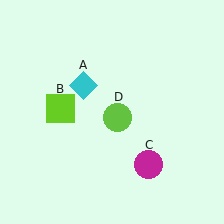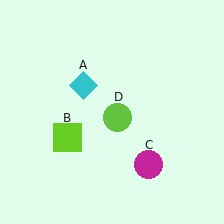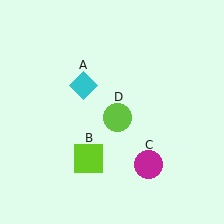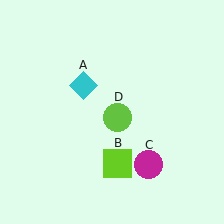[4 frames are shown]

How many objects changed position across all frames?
1 object changed position: lime square (object B).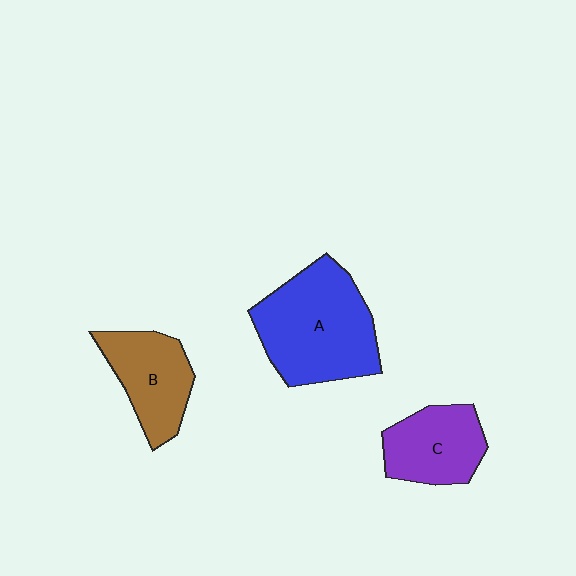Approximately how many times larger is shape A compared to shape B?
Approximately 1.6 times.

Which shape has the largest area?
Shape A (blue).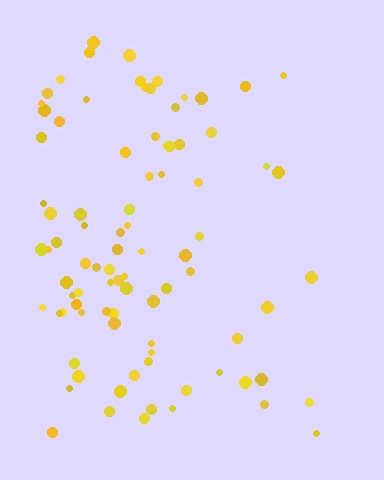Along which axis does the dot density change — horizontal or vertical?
Horizontal.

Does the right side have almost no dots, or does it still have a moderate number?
Still a moderate number, just noticeably fewer than the left.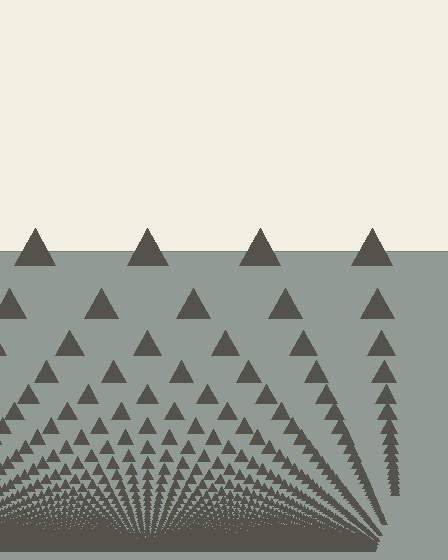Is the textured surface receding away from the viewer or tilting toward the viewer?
The surface appears to tilt toward the viewer. Texture elements get larger and sparser toward the top.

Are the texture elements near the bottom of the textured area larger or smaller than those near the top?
Smaller. The gradient is inverted — elements near the bottom are smaller and denser.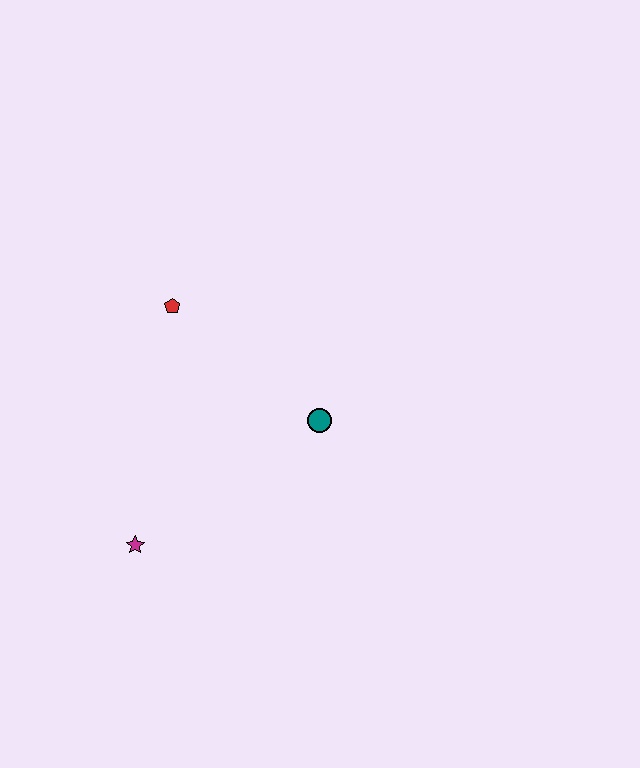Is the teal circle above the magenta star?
Yes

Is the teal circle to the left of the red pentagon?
No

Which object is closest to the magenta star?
The teal circle is closest to the magenta star.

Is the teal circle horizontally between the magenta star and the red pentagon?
No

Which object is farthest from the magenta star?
The red pentagon is farthest from the magenta star.